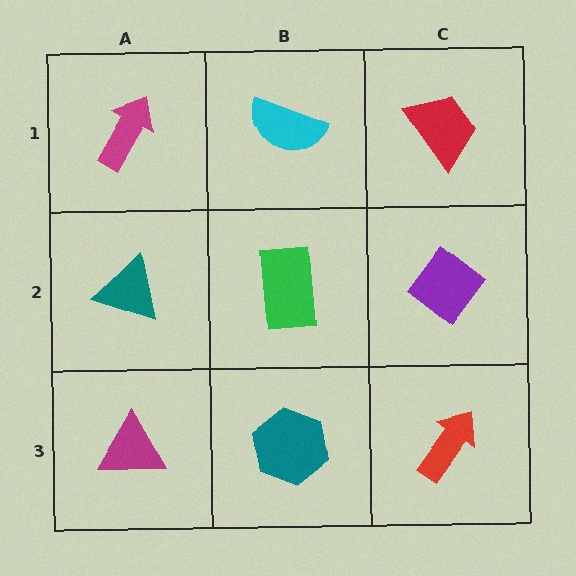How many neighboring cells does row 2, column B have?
4.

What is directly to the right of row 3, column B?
A red arrow.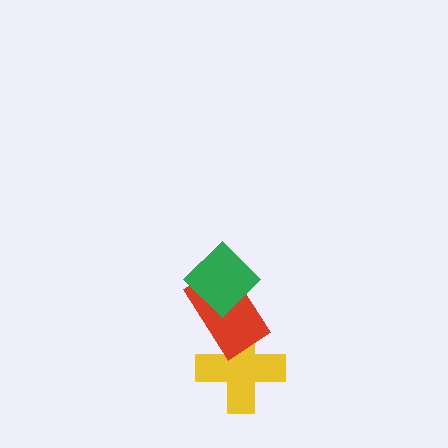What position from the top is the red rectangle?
The red rectangle is 2nd from the top.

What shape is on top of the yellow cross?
The red rectangle is on top of the yellow cross.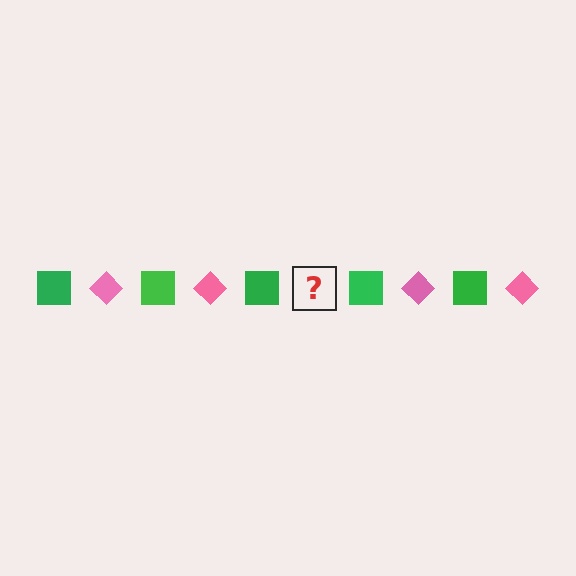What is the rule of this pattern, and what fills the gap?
The rule is that the pattern alternates between green square and pink diamond. The gap should be filled with a pink diamond.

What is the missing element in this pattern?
The missing element is a pink diamond.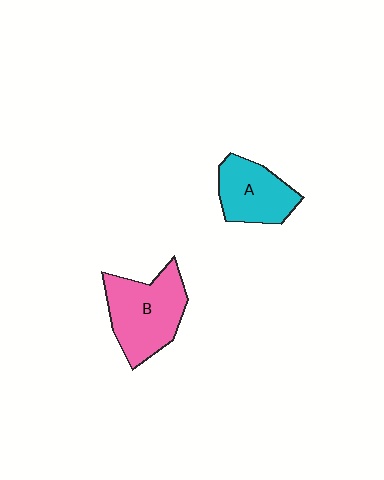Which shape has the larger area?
Shape B (pink).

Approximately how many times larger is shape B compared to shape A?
Approximately 1.4 times.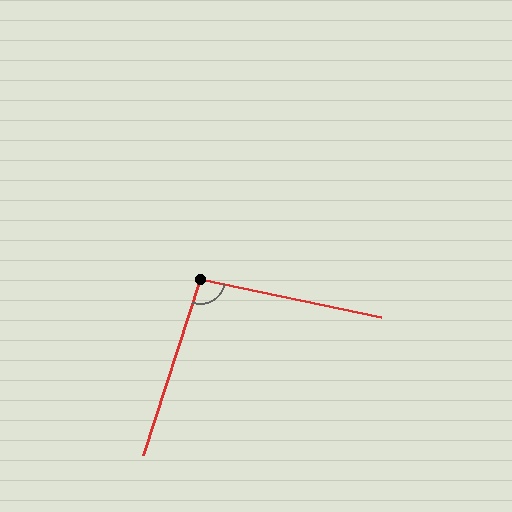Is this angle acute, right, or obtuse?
It is obtuse.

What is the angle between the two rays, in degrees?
Approximately 96 degrees.